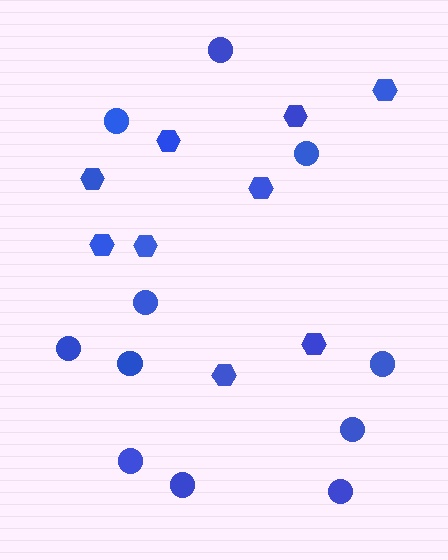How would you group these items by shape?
There are 2 groups: one group of circles (11) and one group of hexagons (9).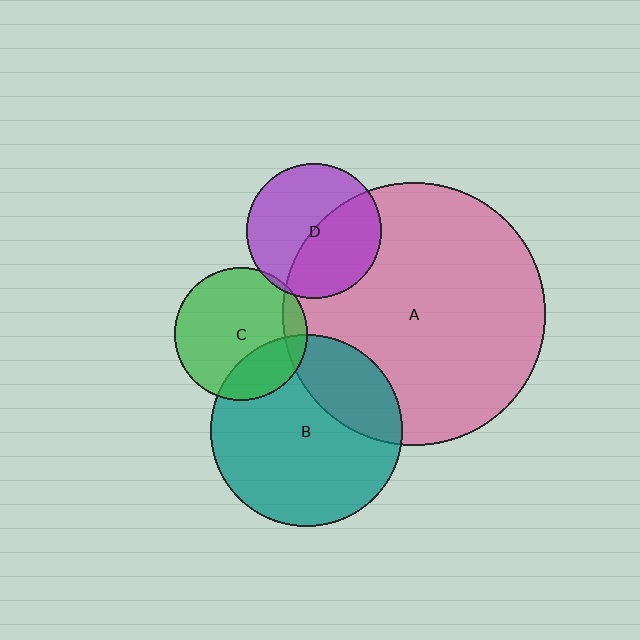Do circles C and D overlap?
Yes.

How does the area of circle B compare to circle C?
Approximately 2.1 times.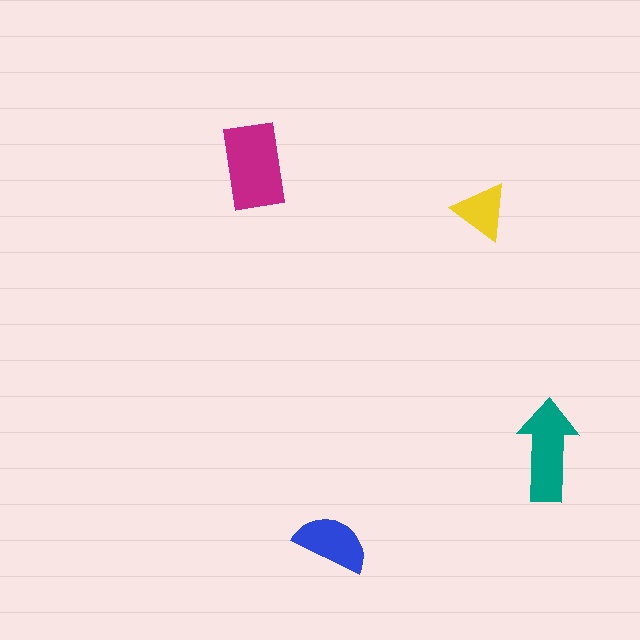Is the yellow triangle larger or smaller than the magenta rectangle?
Smaller.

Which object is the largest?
The magenta rectangle.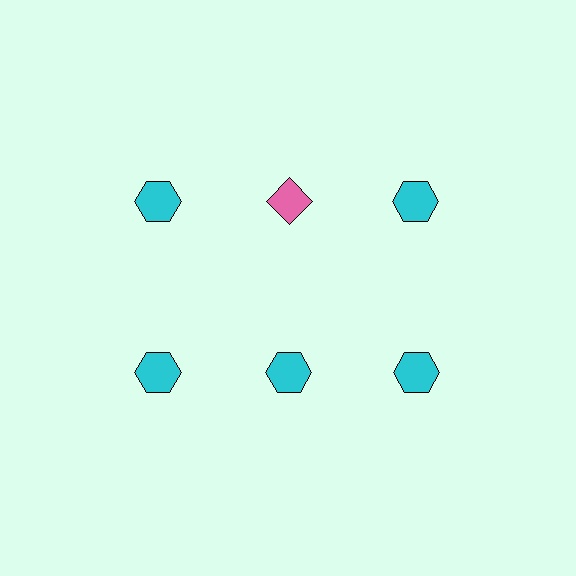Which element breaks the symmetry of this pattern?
The pink diamond in the top row, second from left column breaks the symmetry. All other shapes are cyan hexagons.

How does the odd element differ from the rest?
It differs in both color (pink instead of cyan) and shape (diamond instead of hexagon).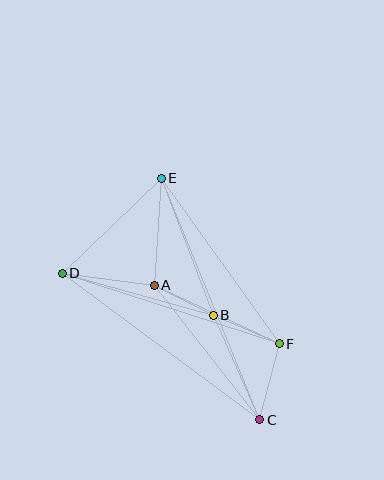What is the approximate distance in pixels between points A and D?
The distance between A and D is approximately 93 pixels.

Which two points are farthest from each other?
Points C and E are farthest from each other.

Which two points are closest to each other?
Points A and B are closest to each other.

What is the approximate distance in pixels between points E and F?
The distance between E and F is approximately 203 pixels.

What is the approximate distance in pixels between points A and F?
The distance between A and F is approximately 138 pixels.